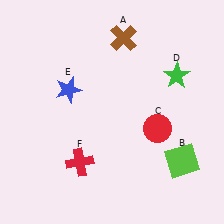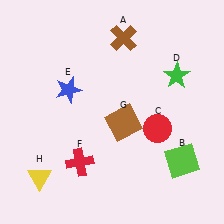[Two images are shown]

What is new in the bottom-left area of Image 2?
A yellow triangle (H) was added in the bottom-left area of Image 2.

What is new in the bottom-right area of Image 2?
A brown square (G) was added in the bottom-right area of Image 2.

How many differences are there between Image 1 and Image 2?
There are 2 differences between the two images.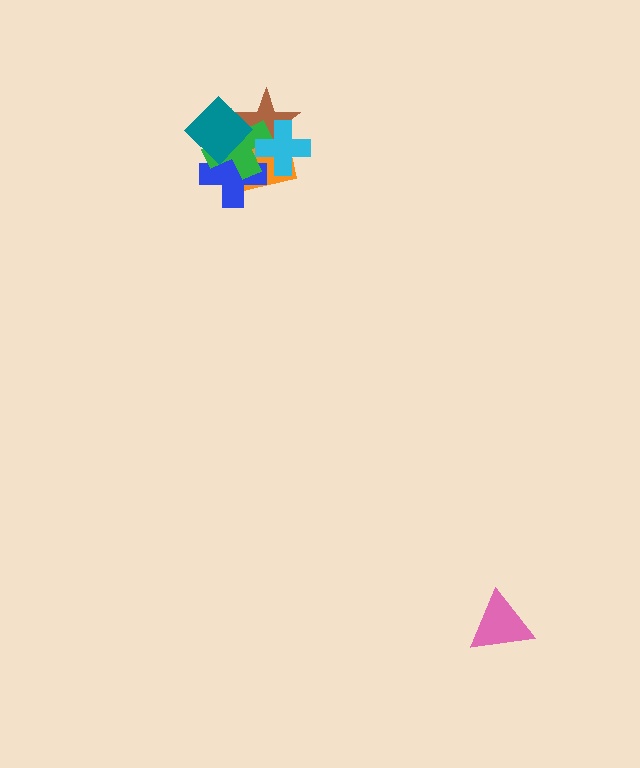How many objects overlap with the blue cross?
4 objects overlap with the blue cross.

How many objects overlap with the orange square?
5 objects overlap with the orange square.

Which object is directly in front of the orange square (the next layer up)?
The blue cross is directly in front of the orange square.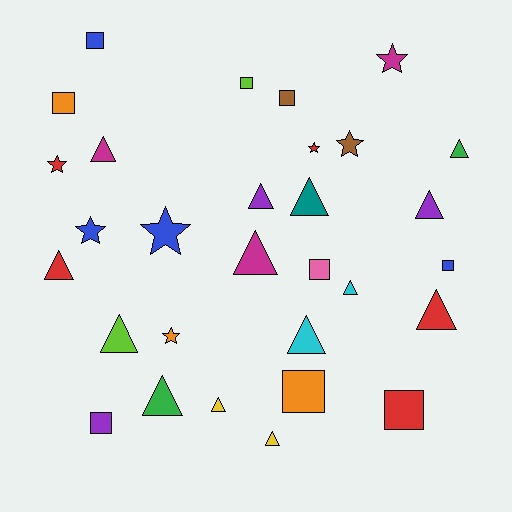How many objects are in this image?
There are 30 objects.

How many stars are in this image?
There are 7 stars.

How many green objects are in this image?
There are 2 green objects.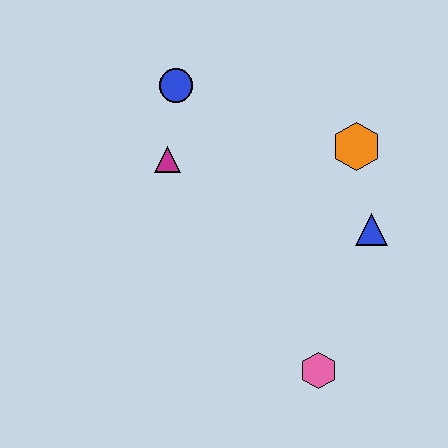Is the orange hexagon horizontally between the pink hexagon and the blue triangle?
Yes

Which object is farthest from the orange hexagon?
The pink hexagon is farthest from the orange hexagon.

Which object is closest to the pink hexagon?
The blue triangle is closest to the pink hexagon.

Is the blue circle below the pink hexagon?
No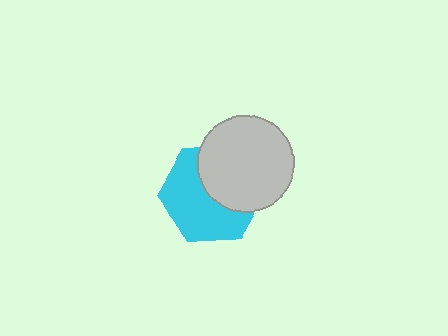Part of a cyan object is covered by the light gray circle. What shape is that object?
It is a hexagon.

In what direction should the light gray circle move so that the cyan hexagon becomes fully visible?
The light gray circle should move toward the upper-right. That is the shortest direction to clear the overlap and leave the cyan hexagon fully visible.